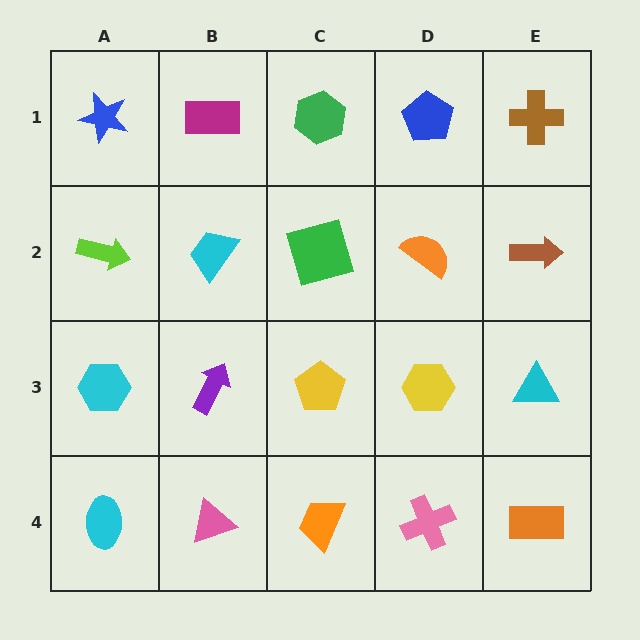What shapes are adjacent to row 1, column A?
A lime arrow (row 2, column A), a magenta rectangle (row 1, column B).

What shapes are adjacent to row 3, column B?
A cyan trapezoid (row 2, column B), a pink triangle (row 4, column B), a cyan hexagon (row 3, column A), a yellow pentagon (row 3, column C).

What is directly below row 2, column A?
A cyan hexagon.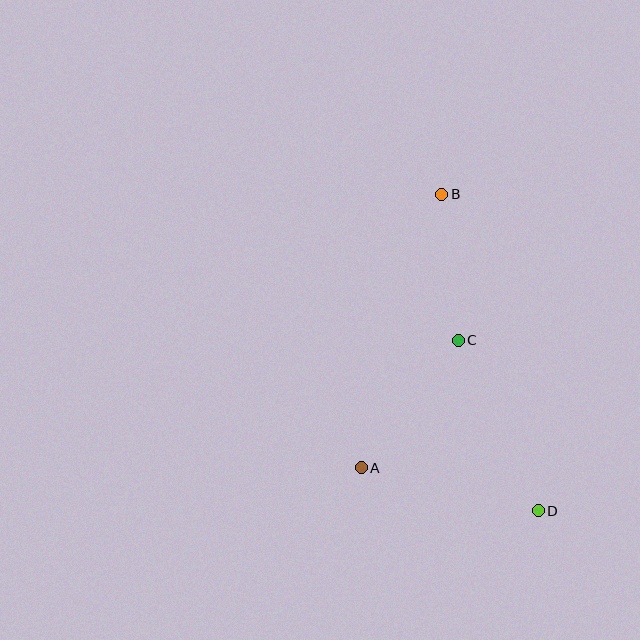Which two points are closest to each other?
Points B and C are closest to each other.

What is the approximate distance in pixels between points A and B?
The distance between A and B is approximately 285 pixels.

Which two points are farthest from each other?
Points B and D are farthest from each other.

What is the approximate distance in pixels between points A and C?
The distance between A and C is approximately 161 pixels.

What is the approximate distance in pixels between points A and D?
The distance between A and D is approximately 182 pixels.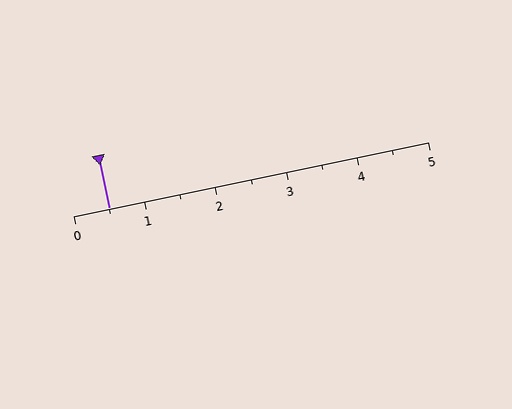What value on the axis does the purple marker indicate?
The marker indicates approximately 0.5.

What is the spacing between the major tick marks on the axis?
The major ticks are spaced 1 apart.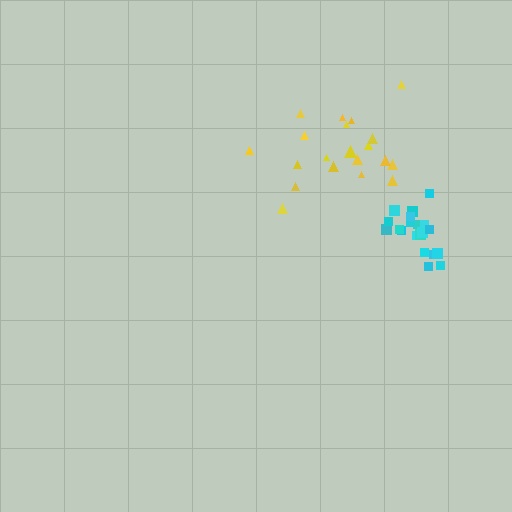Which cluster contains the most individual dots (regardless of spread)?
Cyan (20).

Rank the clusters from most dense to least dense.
cyan, yellow.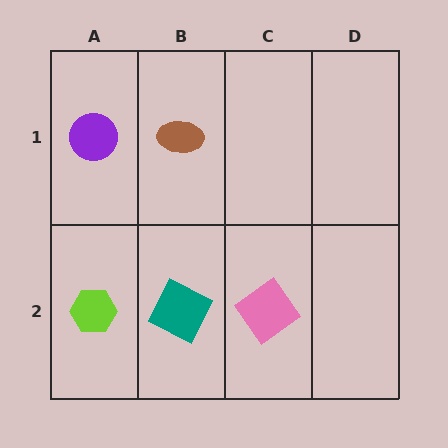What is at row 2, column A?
A lime hexagon.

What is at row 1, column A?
A purple circle.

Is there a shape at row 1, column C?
No, that cell is empty.